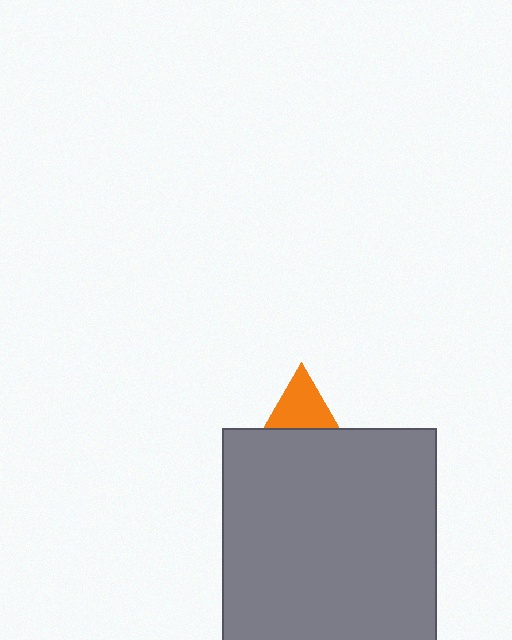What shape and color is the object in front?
The object in front is a gray rectangle.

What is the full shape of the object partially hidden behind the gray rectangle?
The partially hidden object is an orange triangle.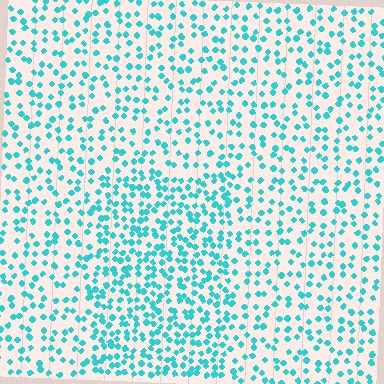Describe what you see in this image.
The image contains small cyan elements arranged at two different densities. A rectangle-shaped region is visible where the elements are more densely packed than the surrounding area.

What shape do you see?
I see a rectangle.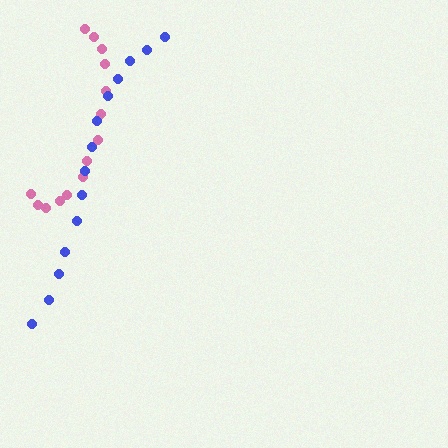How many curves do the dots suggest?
There are 2 distinct paths.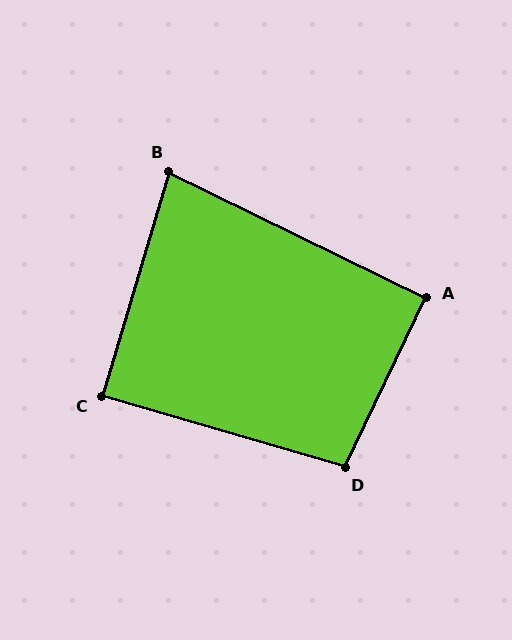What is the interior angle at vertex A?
Approximately 90 degrees (approximately right).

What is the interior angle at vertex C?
Approximately 90 degrees (approximately right).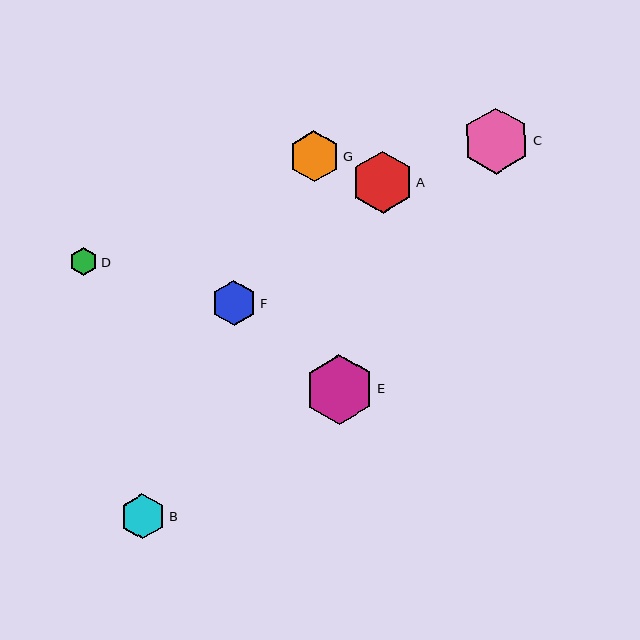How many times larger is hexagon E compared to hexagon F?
Hexagon E is approximately 1.6 times the size of hexagon F.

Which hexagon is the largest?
Hexagon E is the largest with a size of approximately 70 pixels.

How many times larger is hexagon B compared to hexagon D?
Hexagon B is approximately 1.6 times the size of hexagon D.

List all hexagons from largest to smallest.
From largest to smallest: E, C, A, G, B, F, D.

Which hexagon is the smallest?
Hexagon D is the smallest with a size of approximately 28 pixels.